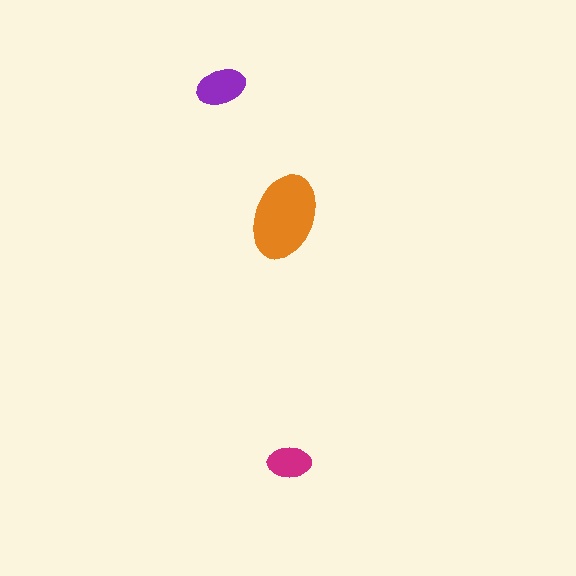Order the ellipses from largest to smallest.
the orange one, the purple one, the magenta one.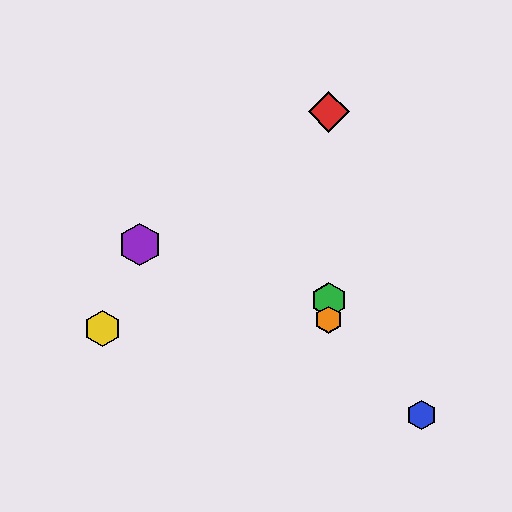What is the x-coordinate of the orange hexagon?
The orange hexagon is at x≈329.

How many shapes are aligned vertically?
3 shapes (the red diamond, the green hexagon, the orange hexagon) are aligned vertically.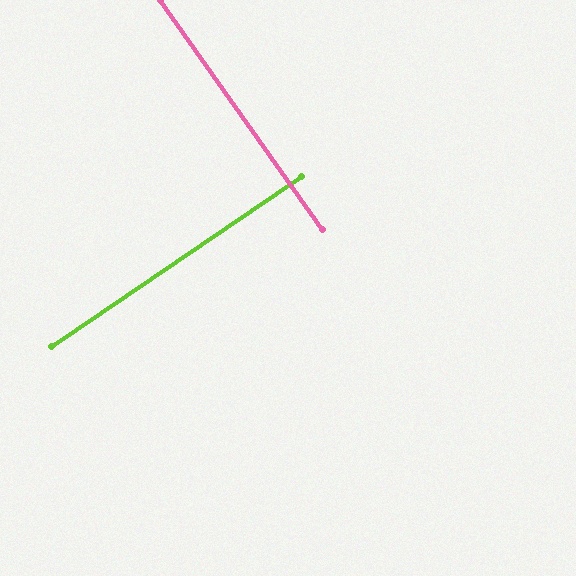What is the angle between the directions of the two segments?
Approximately 89 degrees.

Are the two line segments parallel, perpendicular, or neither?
Perpendicular — they meet at approximately 89°.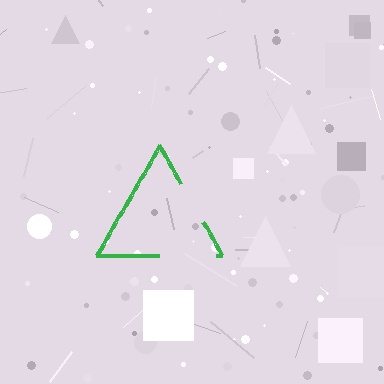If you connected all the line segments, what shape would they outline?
They would outline a triangle.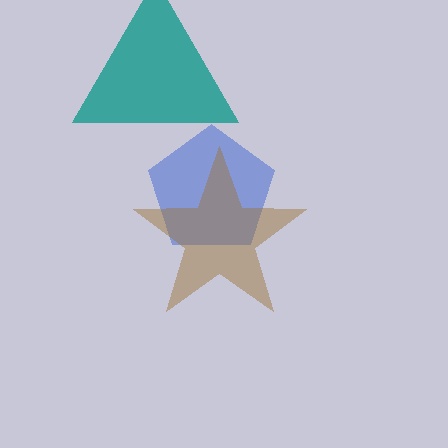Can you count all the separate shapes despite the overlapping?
Yes, there are 3 separate shapes.